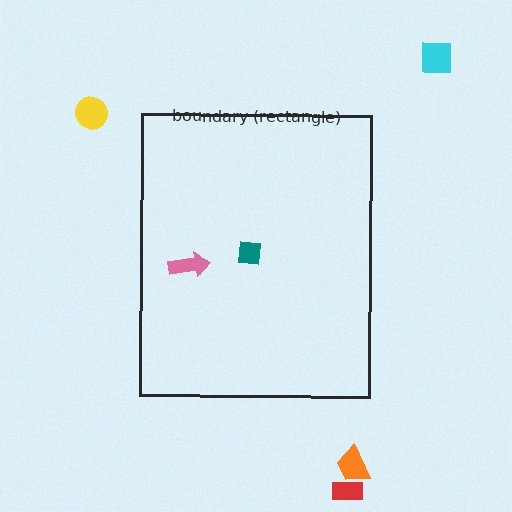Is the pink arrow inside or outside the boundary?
Inside.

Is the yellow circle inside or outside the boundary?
Outside.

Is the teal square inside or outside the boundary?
Inside.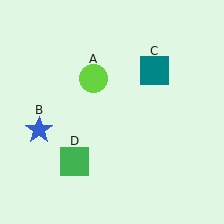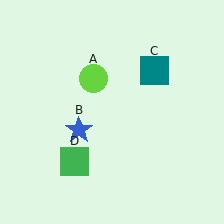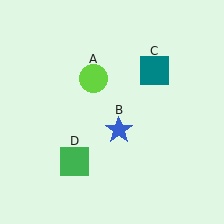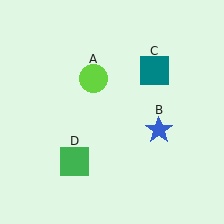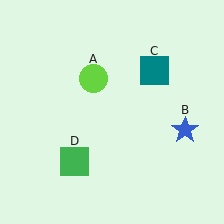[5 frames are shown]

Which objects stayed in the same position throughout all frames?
Lime circle (object A) and teal square (object C) and green square (object D) remained stationary.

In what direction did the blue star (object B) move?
The blue star (object B) moved right.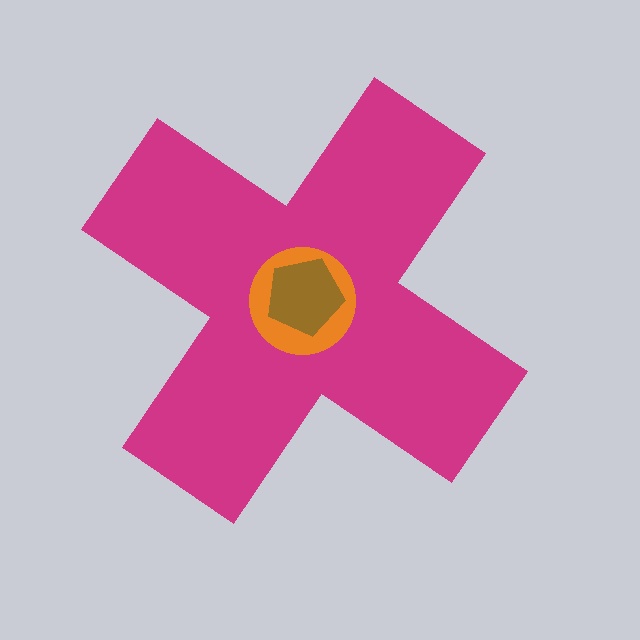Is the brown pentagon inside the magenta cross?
Yes.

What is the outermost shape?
The magenta cross.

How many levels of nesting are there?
3.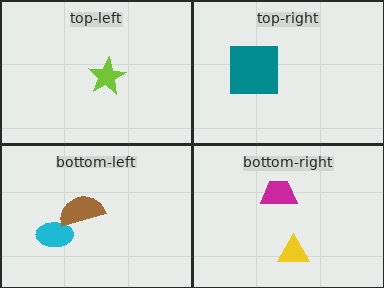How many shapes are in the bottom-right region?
2.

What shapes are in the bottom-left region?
The cyan ellipse, the brown semicircle.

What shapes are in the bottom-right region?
The yellow triangle, the magenta trapezoid.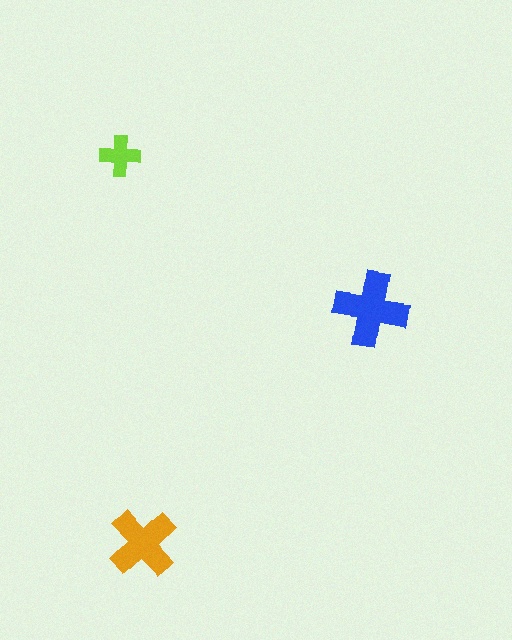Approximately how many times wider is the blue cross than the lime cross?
About 2 times wider.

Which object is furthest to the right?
The blue cross is rightmost.